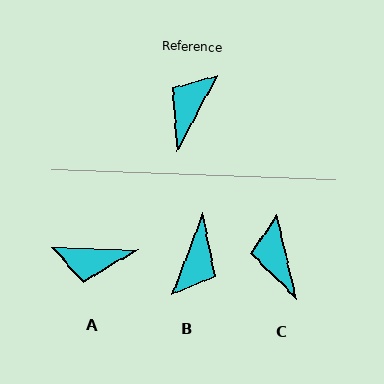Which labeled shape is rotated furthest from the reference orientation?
B, about 172 degrees away.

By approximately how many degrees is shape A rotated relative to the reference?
Approximately 117 degrees counter-clockwise.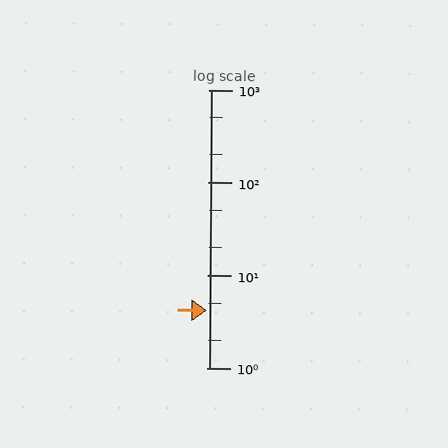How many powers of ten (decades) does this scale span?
The scale spans 3 decades, from 1 to 1000.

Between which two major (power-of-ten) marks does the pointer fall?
The pointer is between 1 and 10.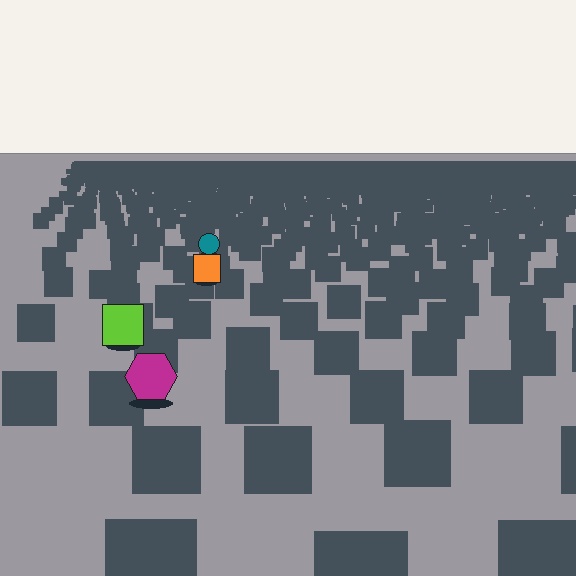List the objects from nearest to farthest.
From nearest to farthest: the magenta hexagon, the lime square, the orange square, the teal circle.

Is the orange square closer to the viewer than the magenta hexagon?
No. The magenta hexagon is closer — you can tell from the texture gradient: the ground texture is coarser near it.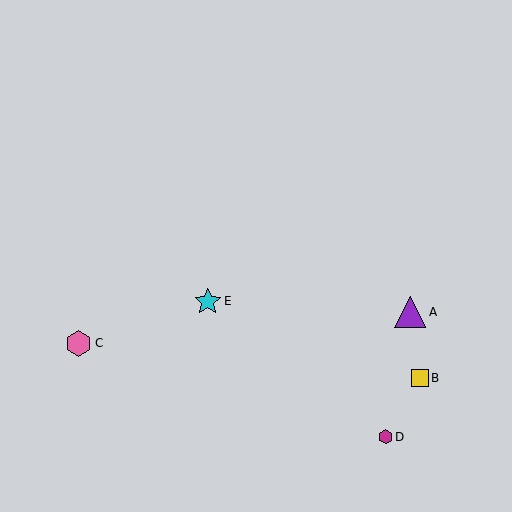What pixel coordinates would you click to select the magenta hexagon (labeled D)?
Click at (385, 437) to select the magenta hexagon D.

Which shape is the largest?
The purple triangle (labeled A) is the largest.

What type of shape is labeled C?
Shape C is a pink hexagon.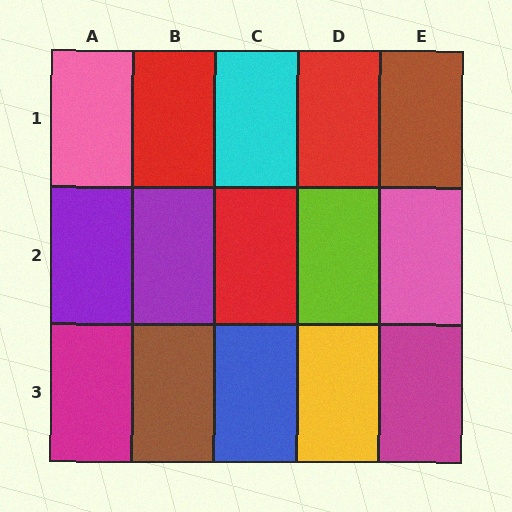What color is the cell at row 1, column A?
Pink.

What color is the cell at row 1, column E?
Brown.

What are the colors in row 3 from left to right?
Magenta, brown, blue, yellow, magenta.